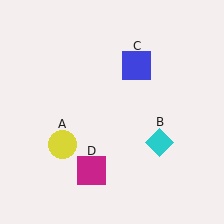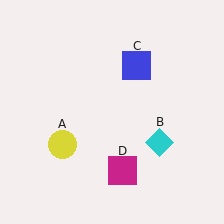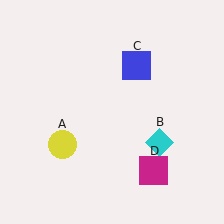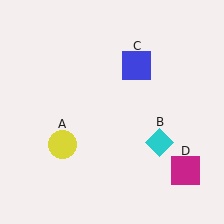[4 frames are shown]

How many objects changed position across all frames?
1 object changed position: magenta square (object D).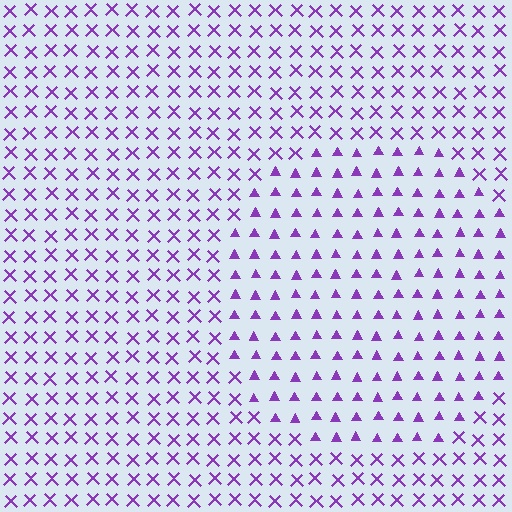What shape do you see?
I see a circle.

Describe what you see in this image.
The image is filled with small purple elements arranged in a uniform grid. A circle-shaped region contains triangles, while the surrounding area contains X marks. The boundary is defined purely by the change in element shape.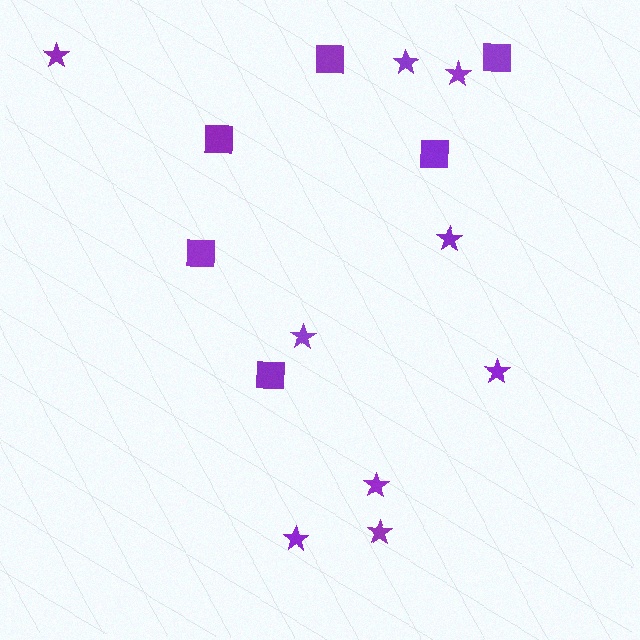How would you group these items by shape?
There are 2 groups: one group of stars (9) and one group of squares (6).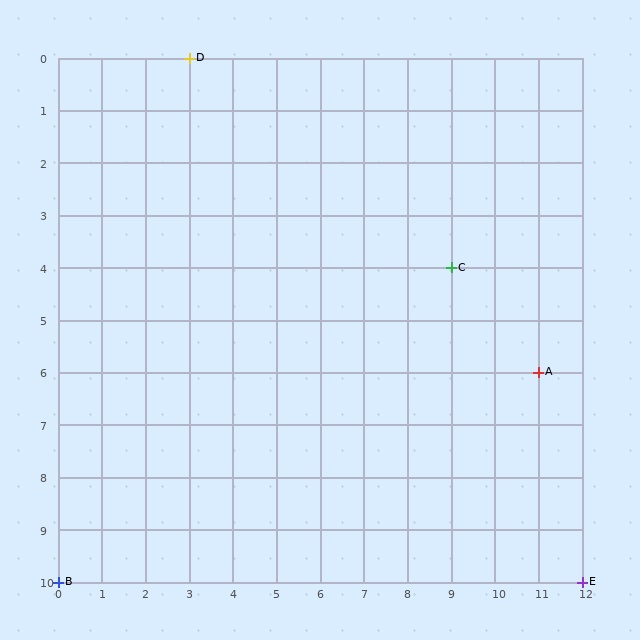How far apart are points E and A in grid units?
Points E and A are 1 column and 4 rows apart (about 4.1 grid units diagonally).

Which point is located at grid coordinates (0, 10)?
Point B is at (0, 10).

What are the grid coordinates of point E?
Point E is at grid coordinates (12, 10).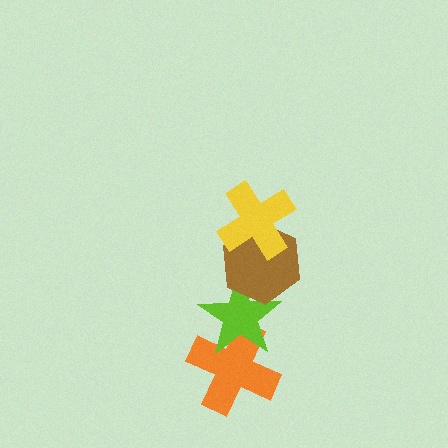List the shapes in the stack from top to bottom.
From top to bottom: the yellow cross, the brown hexagon, the lime star, the orange cross.